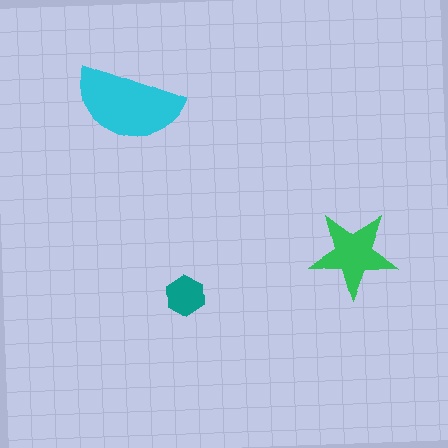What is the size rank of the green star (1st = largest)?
2nd.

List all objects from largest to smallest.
The cyan semicircle, the green star, the teal hexagon.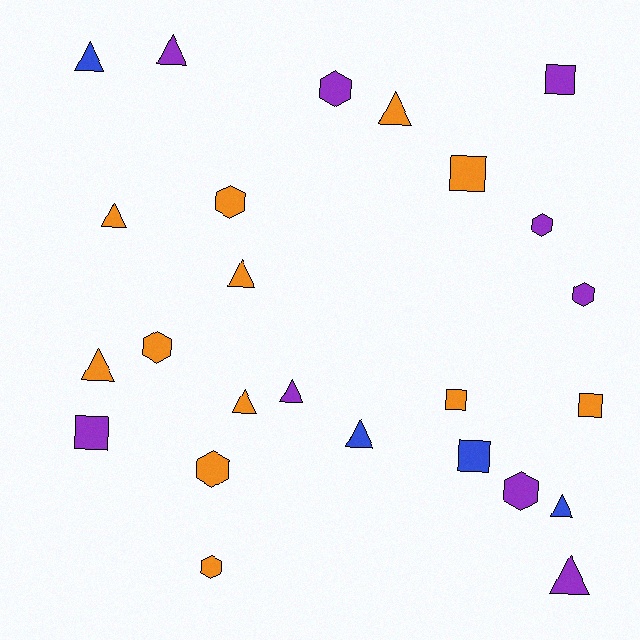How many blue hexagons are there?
There are no blue hexagons.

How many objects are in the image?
There are 25 objects.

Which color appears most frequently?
Orange, with 12 objects.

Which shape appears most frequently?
Triangle, with 11 objects.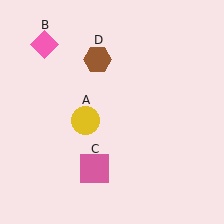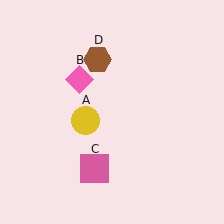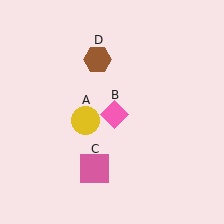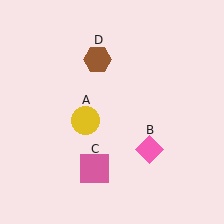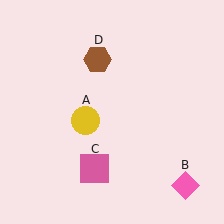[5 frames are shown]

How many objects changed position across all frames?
1 object changed position: pink diamond (object B).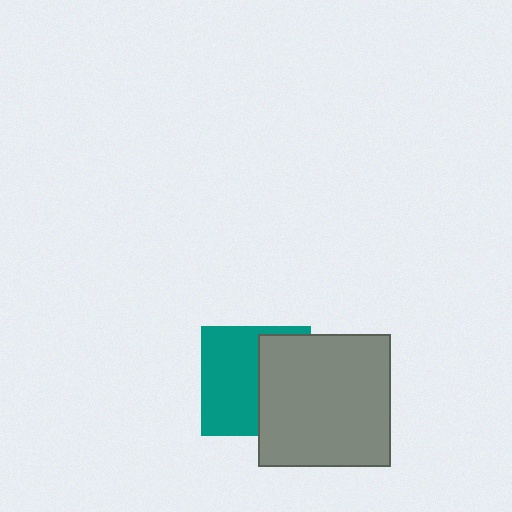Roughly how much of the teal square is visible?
About half of it is visible (roughly 54%).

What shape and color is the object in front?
The object in front is a gray square.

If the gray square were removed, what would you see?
You would see the complete teal square.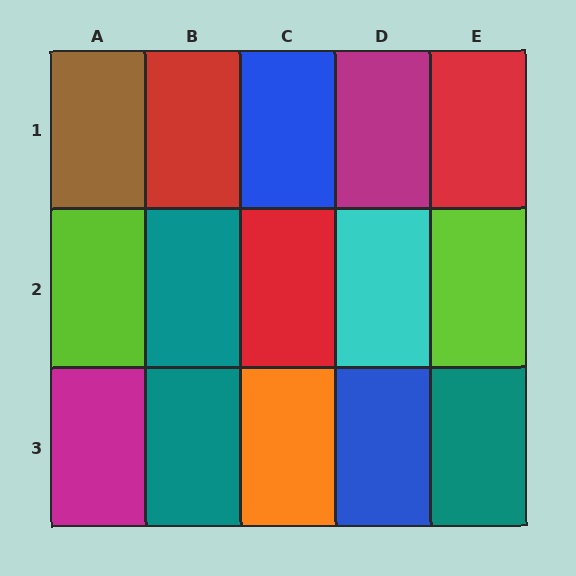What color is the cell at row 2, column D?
Cyan.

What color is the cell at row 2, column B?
Teal.